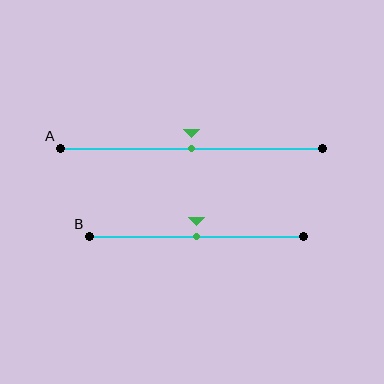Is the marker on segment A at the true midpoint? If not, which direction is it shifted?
Yes, the marker on segment A is at the true midpoint.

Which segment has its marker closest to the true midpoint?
Segment A has its marker closest to the true midpoint.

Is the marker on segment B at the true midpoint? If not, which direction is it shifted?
Yes, the marker on segment B is at the true midpoint.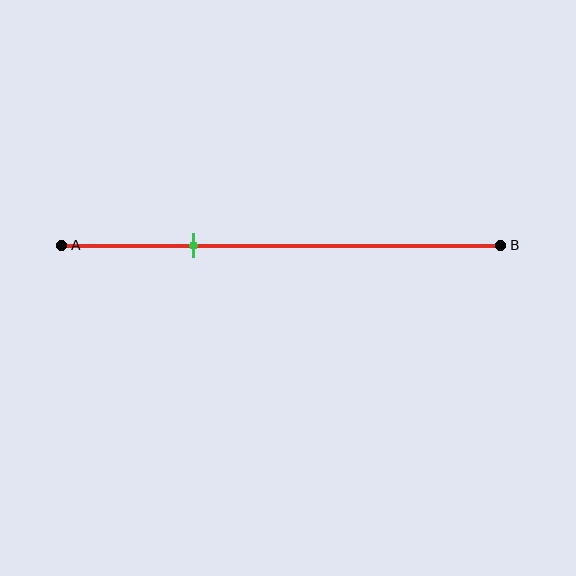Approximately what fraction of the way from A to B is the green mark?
The green mark is approximately 30% of the way from A to B.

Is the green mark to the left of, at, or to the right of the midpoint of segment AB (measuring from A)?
The green mark is to the left of the midpoint of segment AB.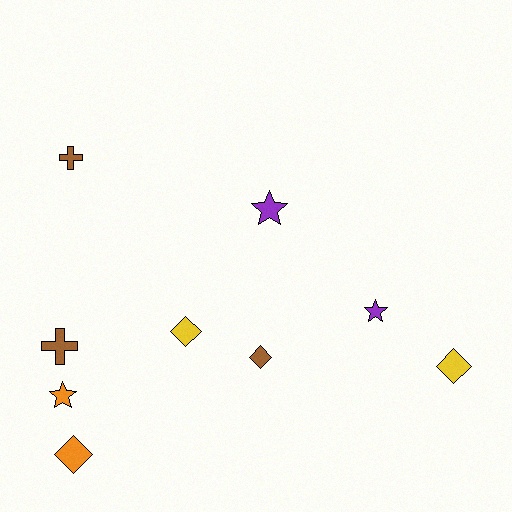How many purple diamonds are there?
There are no purple diamonds.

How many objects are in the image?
There are 9 objects.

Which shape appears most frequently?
Diamond, with 4 objects.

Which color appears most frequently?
Brown, with 3 objects.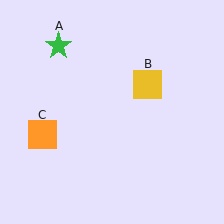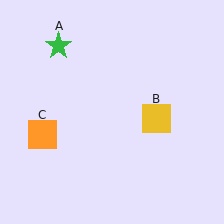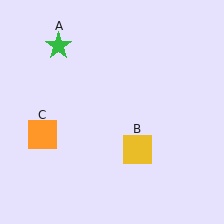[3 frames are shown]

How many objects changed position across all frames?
1 object changed position: yellow square (object B).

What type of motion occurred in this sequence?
The yellow square (object B) rotated clockwise around the center of the scene.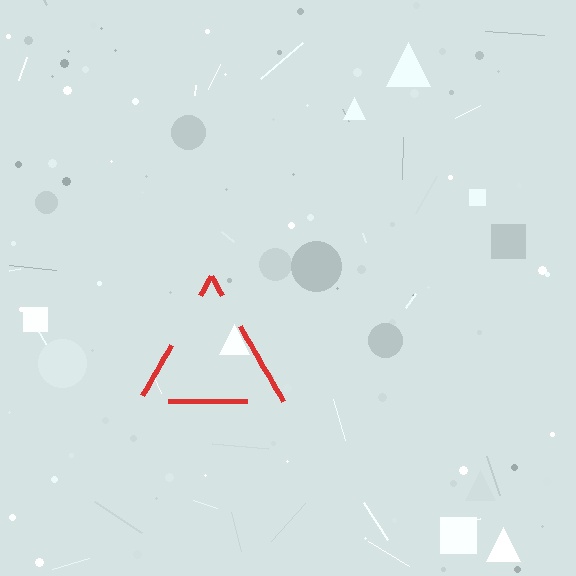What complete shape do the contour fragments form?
The contour fragments form a triangle.